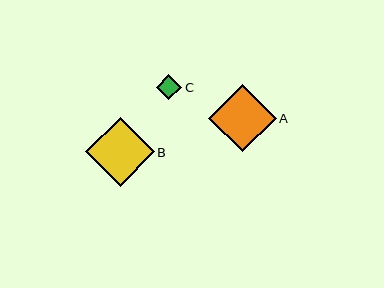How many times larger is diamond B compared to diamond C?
Diamond B is approximately 2.7 times the size of diamond C.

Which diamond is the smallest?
Diamond C is the smallest with a size of approximately 26 pixels.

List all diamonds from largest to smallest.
From largest to smallest: B, A, C.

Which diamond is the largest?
Diamond B is the largest with a size of approximately 68 pixels.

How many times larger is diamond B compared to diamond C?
Diamond B is approximately 2.7 times the size of diamond C.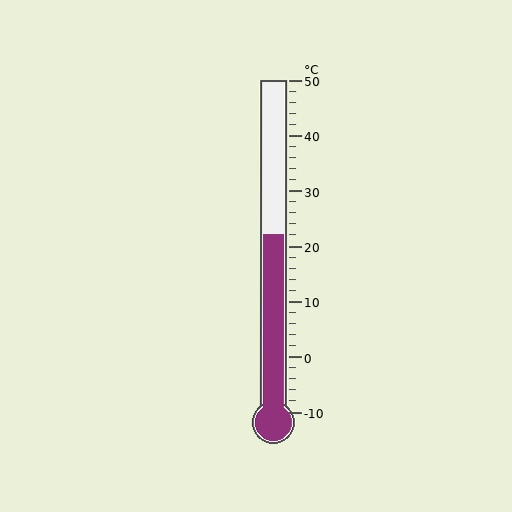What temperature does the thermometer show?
The thermometer shows approximately 22°C.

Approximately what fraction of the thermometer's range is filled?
The thermometer is filled to approximately 55% of its range.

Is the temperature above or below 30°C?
The temperature is below 30°C.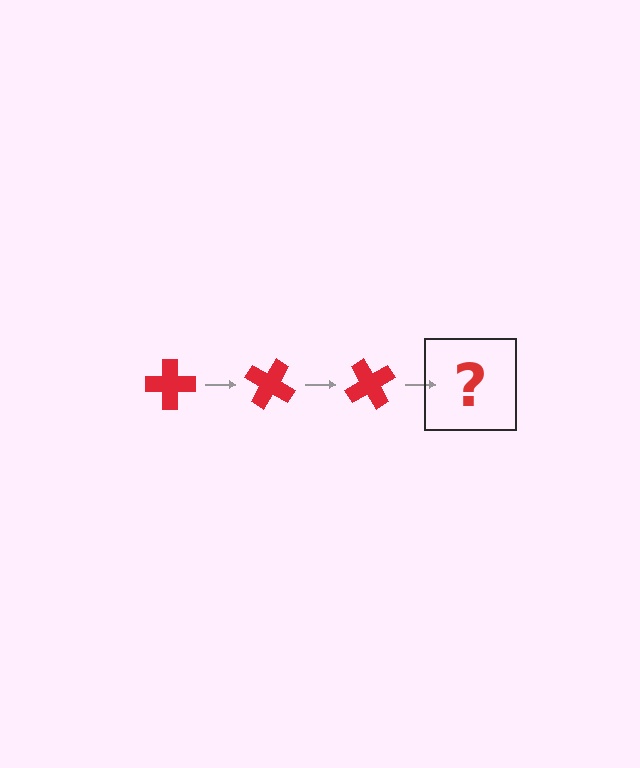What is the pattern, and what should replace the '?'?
The pattern is that the cross rotates 30 degrees each step. The '?' should be a red cross rotated 90 degrees.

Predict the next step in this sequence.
The next step is a red cross rotated 90 degrees.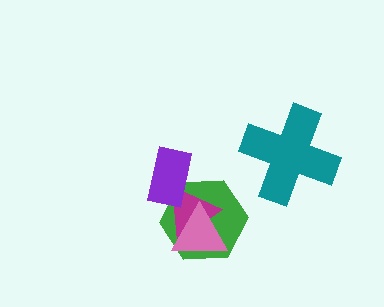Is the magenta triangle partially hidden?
Yes, it is partially covered by another shape.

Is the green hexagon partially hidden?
Yes, it is partially covered by another shape.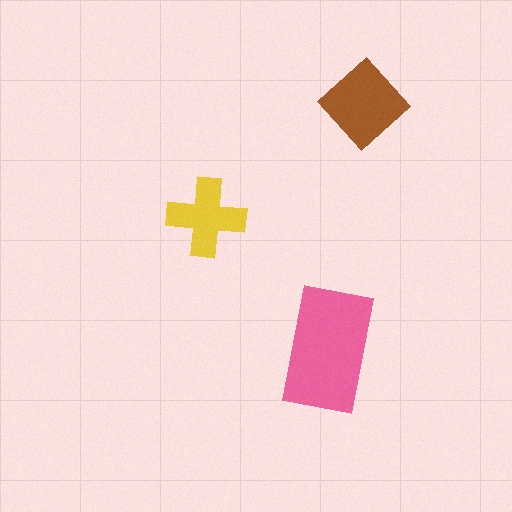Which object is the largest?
The pink rectangle.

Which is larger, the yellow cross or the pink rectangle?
The pink rectangle.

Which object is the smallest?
The yellow cross.